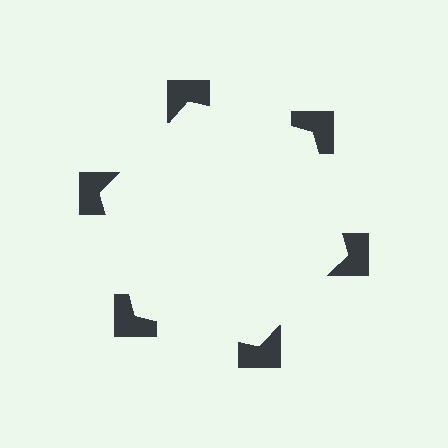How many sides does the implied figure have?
6 sides.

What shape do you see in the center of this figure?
An illusory hexagon — its edges are inferred from the aligned wedge cuts in the notched squares, not physically drawn.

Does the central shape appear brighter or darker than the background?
It typically appears slightly brighter than the background, even though no actual brightness change is drawn.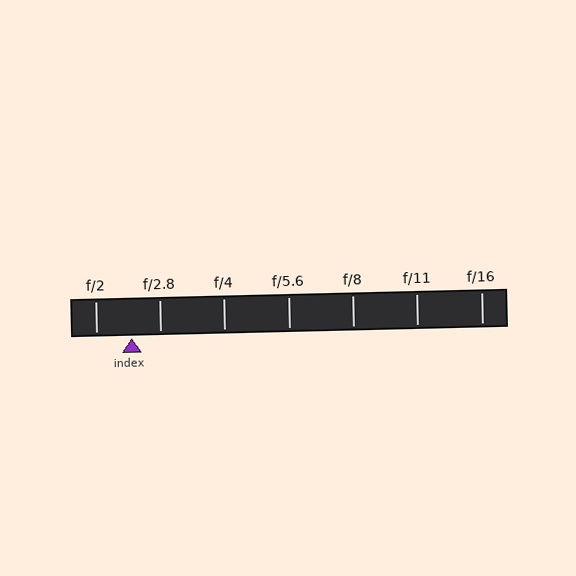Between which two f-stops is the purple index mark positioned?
The index mark is between f/2 and f/2.8.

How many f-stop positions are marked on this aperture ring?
There are 7 f-stop positions marked.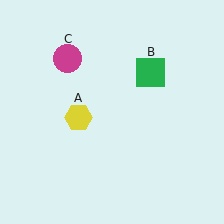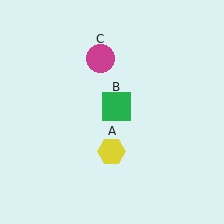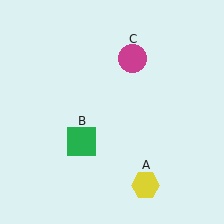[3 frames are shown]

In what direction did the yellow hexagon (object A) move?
The yellow hexagon (object A) moved down and to the right.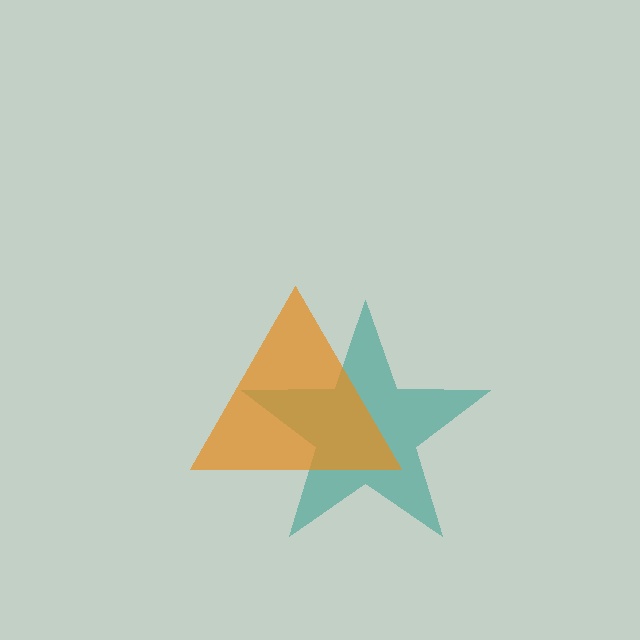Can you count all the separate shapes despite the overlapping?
Yes, there are 2 separate shapes.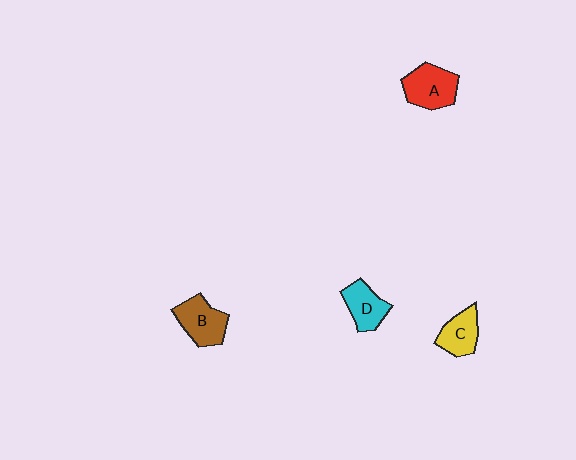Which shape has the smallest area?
Shape C (yellow).